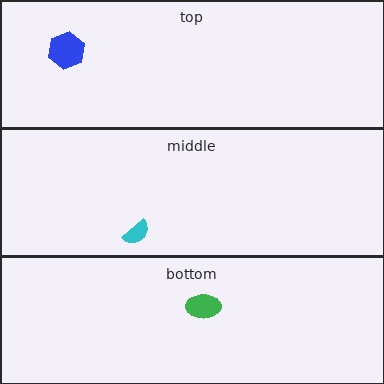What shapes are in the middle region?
The cyan semicircle.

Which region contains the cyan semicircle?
The middle region.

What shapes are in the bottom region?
The green ellipse.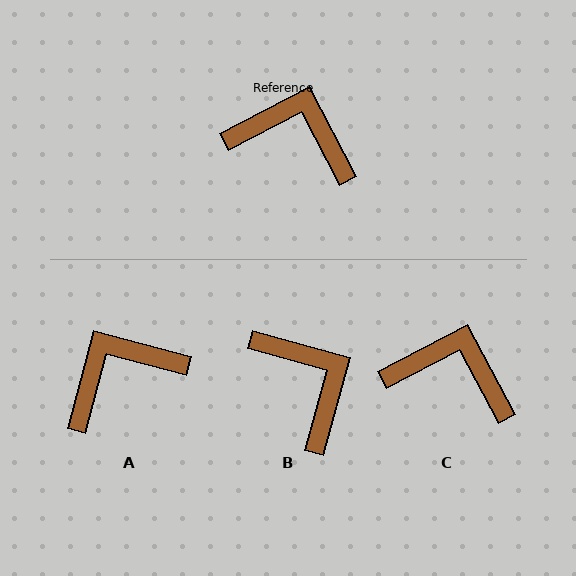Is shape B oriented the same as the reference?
No, it is off by about 43 degrees.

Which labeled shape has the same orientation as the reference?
C.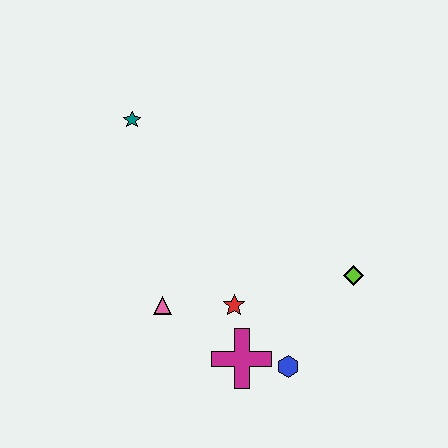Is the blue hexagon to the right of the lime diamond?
No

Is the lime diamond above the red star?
Yes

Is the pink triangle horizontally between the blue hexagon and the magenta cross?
No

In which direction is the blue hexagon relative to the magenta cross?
The blue hexagon is to the right of the magenta cross.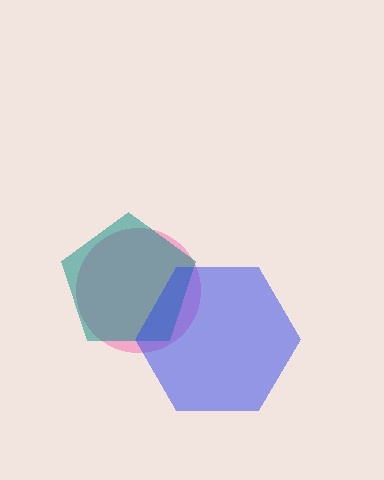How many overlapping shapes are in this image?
There are 3 overlapping shapes in the image.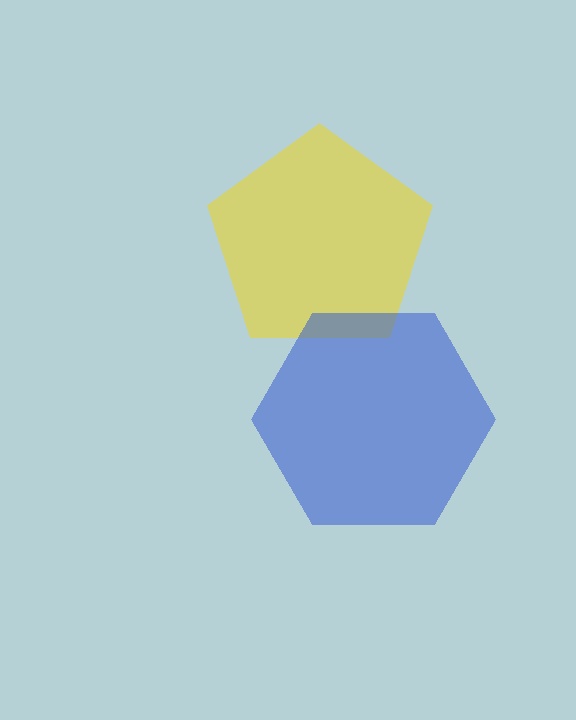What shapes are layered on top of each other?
The layered shapes are: a yellow pentagon, a blue hexagon.